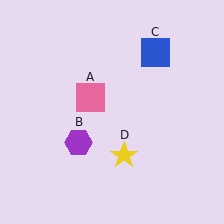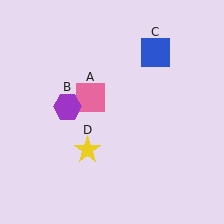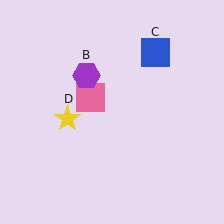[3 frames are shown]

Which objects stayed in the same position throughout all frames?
Pink square (object A) and blue square (object C) remained stationary.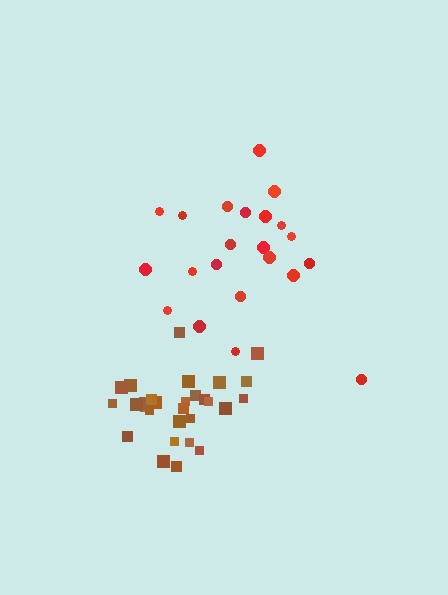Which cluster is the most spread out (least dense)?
Red.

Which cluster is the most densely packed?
Brown.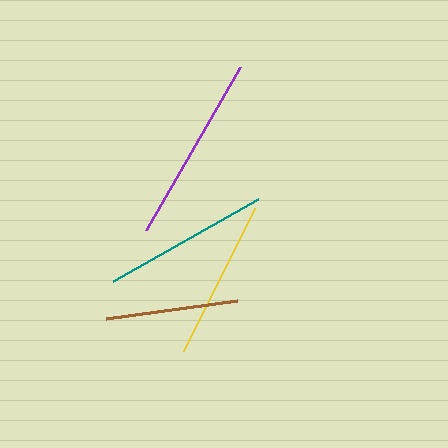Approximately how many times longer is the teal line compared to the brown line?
The teal line is approximately 1.3 times the length of the brown line.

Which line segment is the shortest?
The brown line is the shortest at approximately 131 pixels.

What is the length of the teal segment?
The teal segment is approximately 167 pixels long.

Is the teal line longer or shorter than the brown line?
The teal line is longer than the brown line.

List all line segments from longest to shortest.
From longest to shortest: purple, teal, yellow, brown.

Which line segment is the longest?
The purple line is the longest at approximately 188 pixels.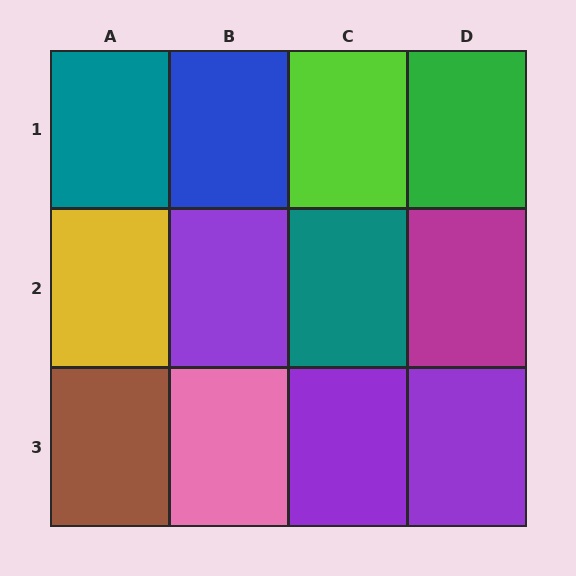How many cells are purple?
3 cells are purple.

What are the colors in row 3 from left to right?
Brown, pink, purple, purple.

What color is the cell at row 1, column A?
Teal.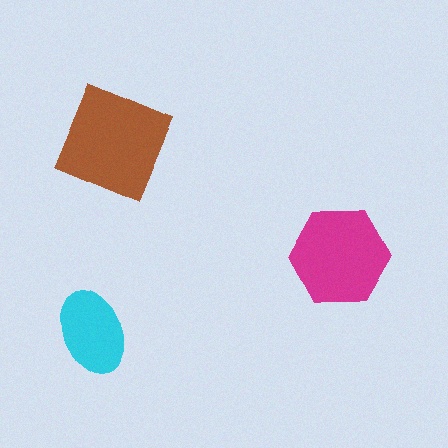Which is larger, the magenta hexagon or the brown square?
The brown square.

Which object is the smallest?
The cyan ellipse.